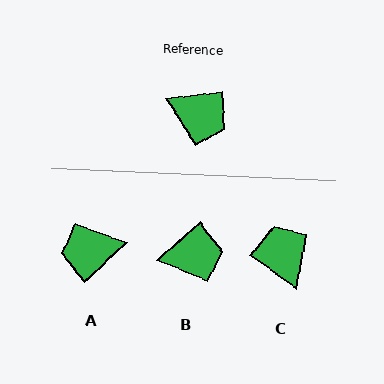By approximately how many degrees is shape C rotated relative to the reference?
Approximately 137 degrees counter-clockwise.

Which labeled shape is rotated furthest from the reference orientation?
A, about 143 degrees away.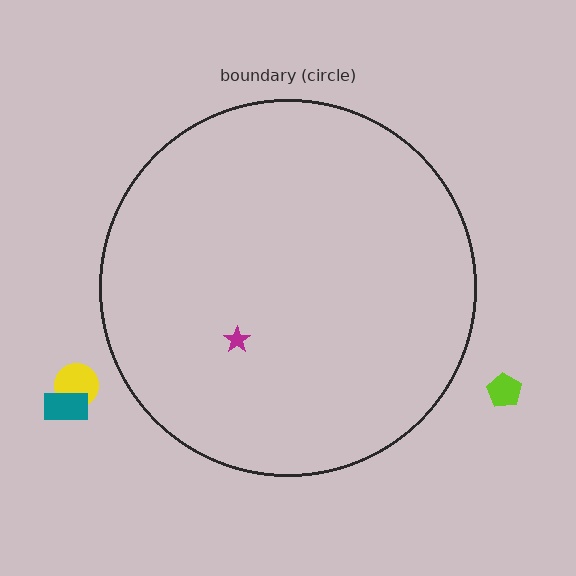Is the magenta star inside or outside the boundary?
Inside.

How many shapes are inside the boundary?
1 inside, 3 outside.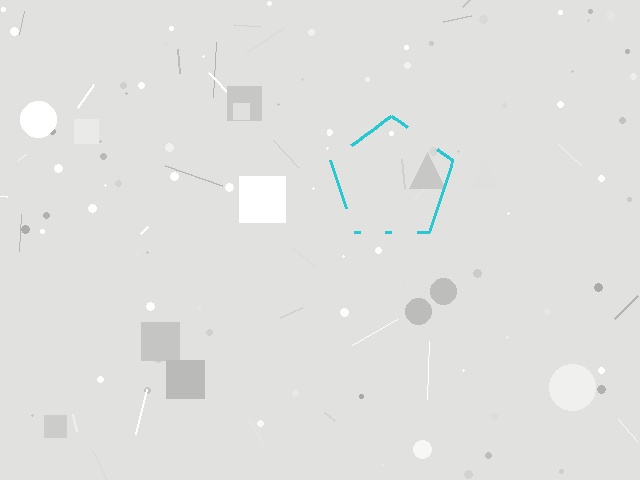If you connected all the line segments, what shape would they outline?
They would outline a pentagon.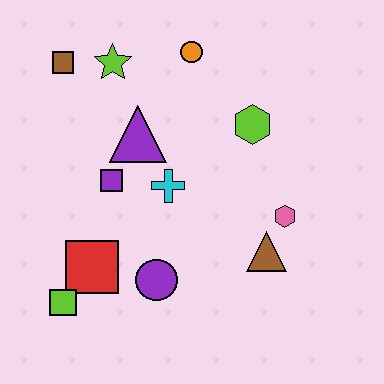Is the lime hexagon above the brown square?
No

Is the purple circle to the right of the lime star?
Yes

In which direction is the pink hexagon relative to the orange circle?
The pink hexagon is below the orange circle.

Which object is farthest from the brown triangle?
The brown square is farthest from the brown triangle.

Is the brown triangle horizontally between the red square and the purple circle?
No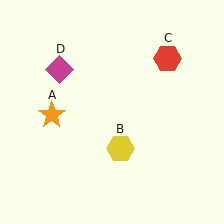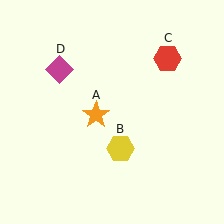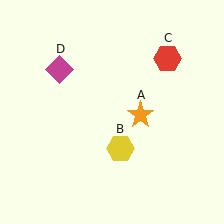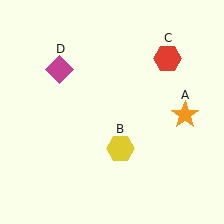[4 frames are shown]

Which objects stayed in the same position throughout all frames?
Yellow hexagon (object B) and red hexagon (object C) and magenta diamond (object D) remained stationary.